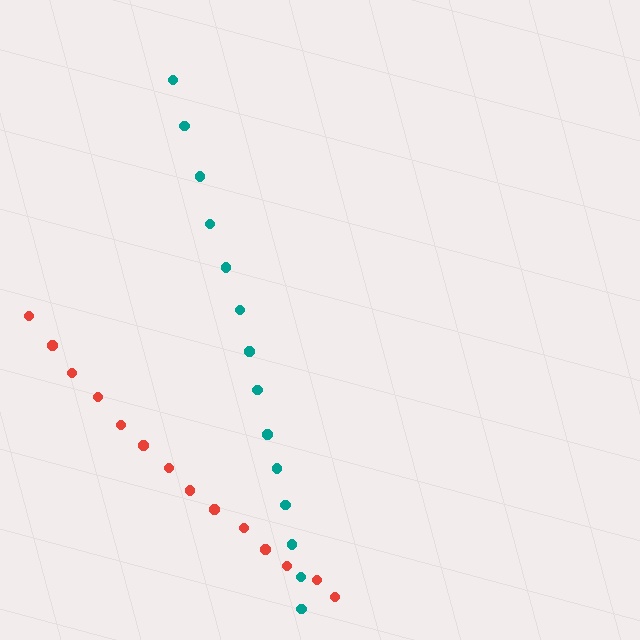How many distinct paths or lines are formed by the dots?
There are 2 distinct paths.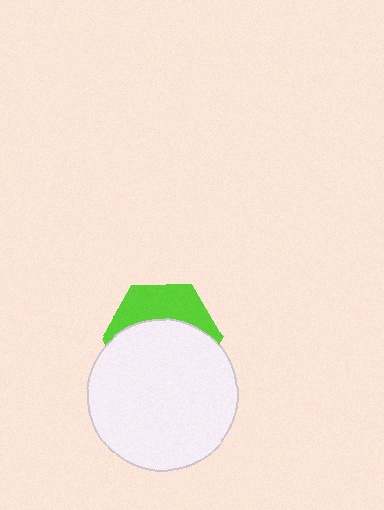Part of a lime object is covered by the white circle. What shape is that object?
It is a hexagon.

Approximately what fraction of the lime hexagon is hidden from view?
Roughly 63% of the lime hexagon is hidden behind the white circle.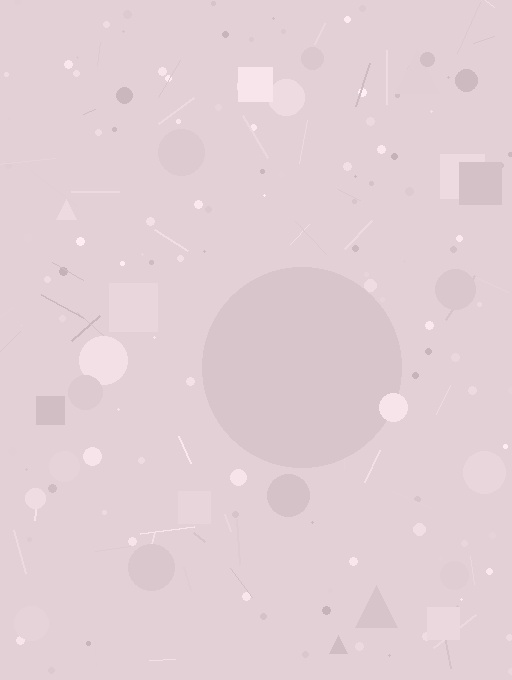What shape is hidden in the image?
A circle is hidden in the image.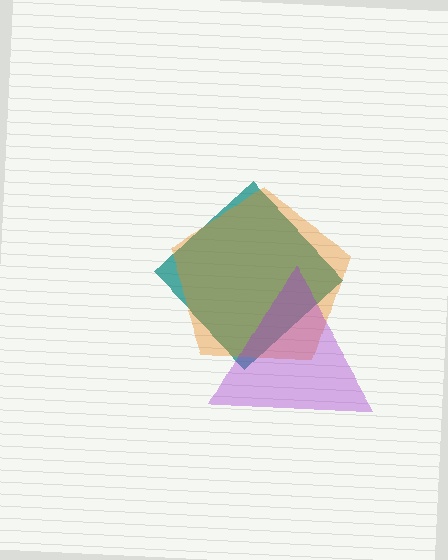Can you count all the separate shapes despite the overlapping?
Yes, there are 3 separate shapes.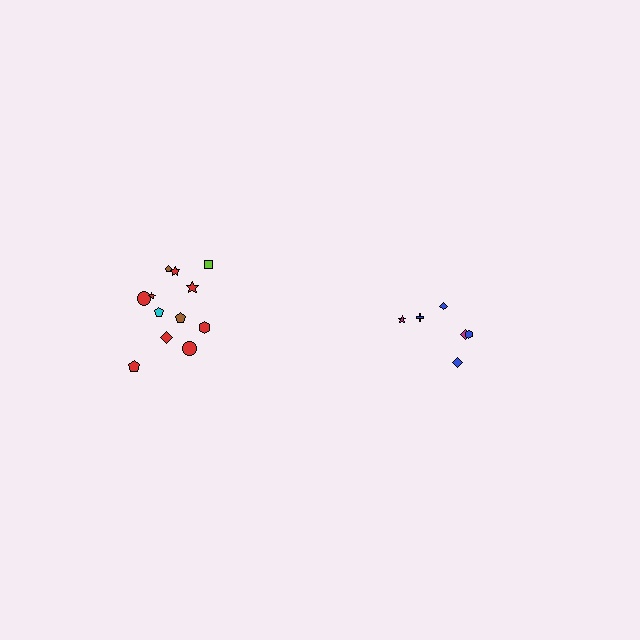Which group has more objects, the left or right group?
The left group.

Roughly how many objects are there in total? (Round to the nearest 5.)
Roughly 20 objects in total.